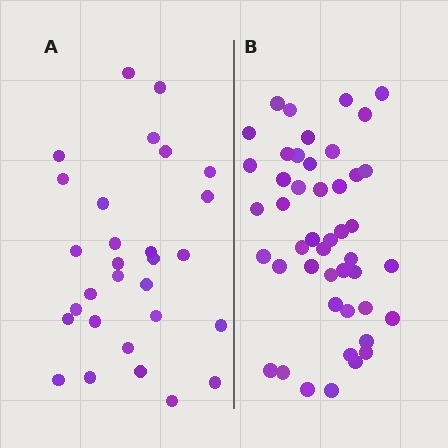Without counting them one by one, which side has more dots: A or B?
Region B (the right region) has more dots.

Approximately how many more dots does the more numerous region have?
Region B has approximately 15 more dots than region A.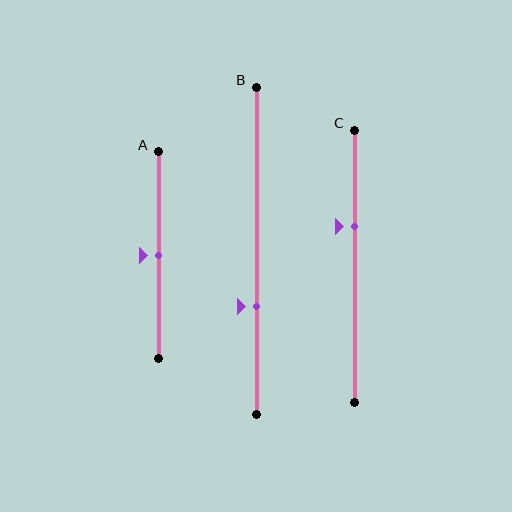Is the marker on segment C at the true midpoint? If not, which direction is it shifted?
No, the marker on segment C is shifted upward by about 15% of the segment length.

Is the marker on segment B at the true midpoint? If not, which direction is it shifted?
No, the marker on segment B is shifted downward by about 17% of the segment length.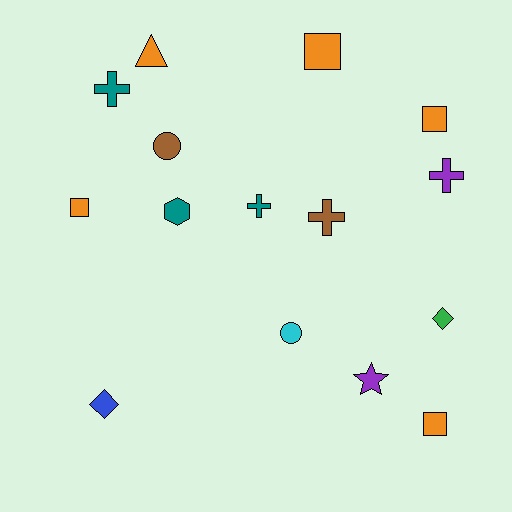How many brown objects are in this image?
There are 2 brown objects.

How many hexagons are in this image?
There is 1 hexagon.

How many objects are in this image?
There are 15 objects.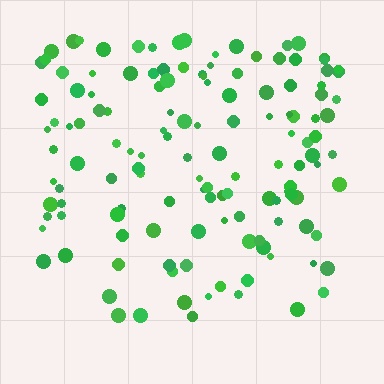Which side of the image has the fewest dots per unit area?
The bottom.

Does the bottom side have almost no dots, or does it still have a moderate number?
Still a moderate number, just noticeably fewer than the top.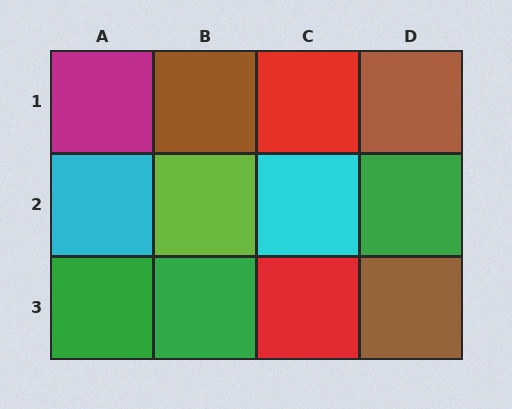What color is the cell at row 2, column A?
Cyan.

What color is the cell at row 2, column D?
Green.